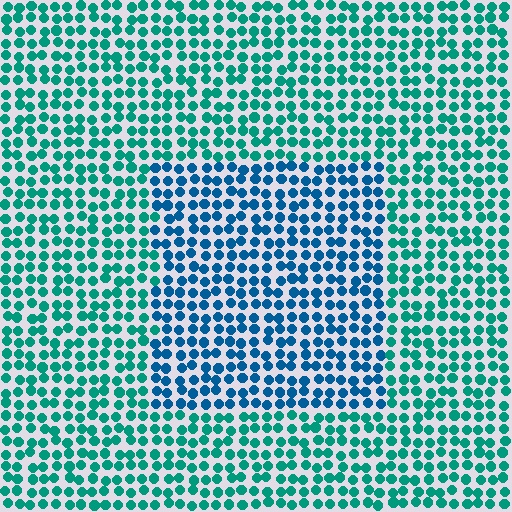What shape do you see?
I see a rectangle.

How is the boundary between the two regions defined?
The boundary is defined purely by a slight shift in hue (about 35 degrees). Spacing, size, and orientation are identical on both sides.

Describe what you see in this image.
The image is filled with small teal elements in a uniform arrangement. A rectangle-shaped region is visible where the elements are tinted to a slightly different hue, forming a subtle color boundary.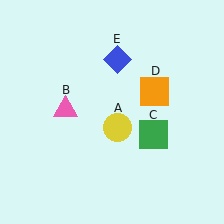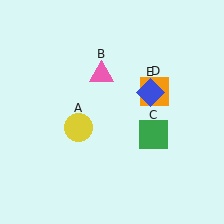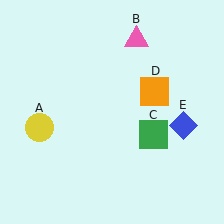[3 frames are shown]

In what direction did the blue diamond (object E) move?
The blue diamond (object E) moved down and to the right.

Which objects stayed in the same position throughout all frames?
Green square (object C) and orange square (object D) remained stationary.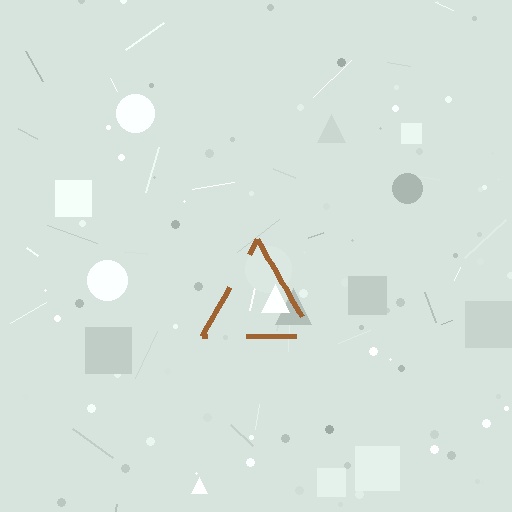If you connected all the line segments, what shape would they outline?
They would outline a triangle.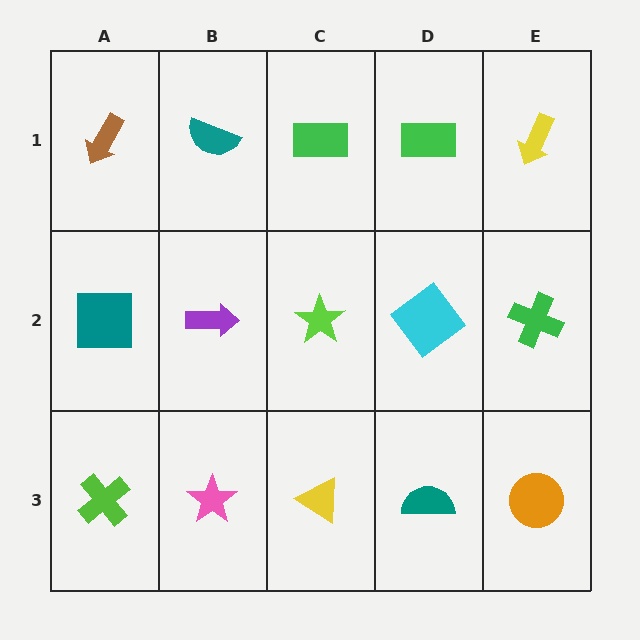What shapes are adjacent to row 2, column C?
A green rectangle (row 1, column C), a yellow triangle (row 3, column C), a purple arrow (row 2, column B), a cyan diamond (row 2, column D).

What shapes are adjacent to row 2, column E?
A yellow arrow (row 1, column E), an orange circle (row 3, column E), a cyan diamond (row 2, column D).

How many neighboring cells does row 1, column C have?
3.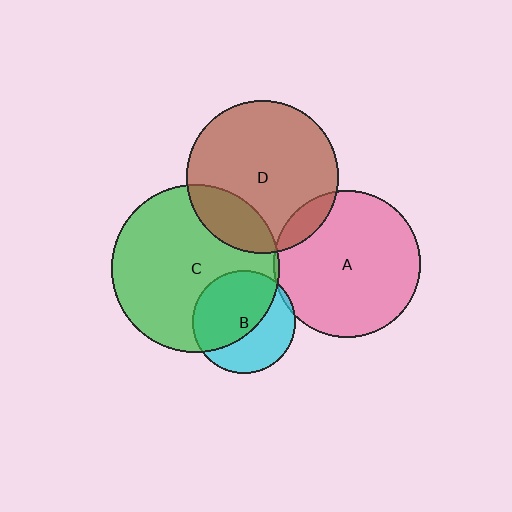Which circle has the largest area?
Circle C (green).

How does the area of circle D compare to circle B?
Approximately 2.2 times.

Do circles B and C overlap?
Yes.